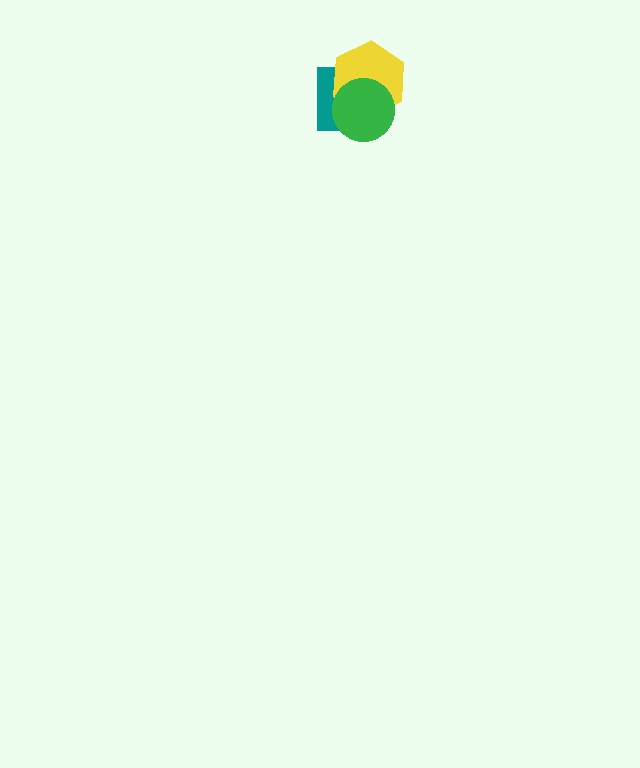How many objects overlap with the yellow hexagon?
2 objects overlap with the yellow hexagon.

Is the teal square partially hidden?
Yes, it is partially covered by another shape.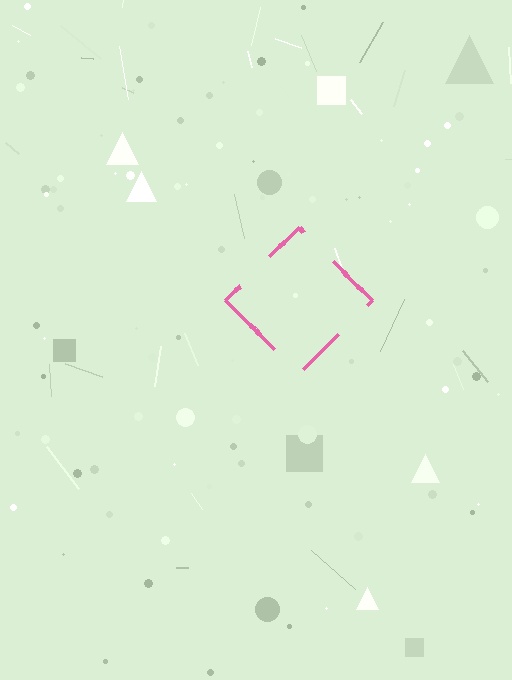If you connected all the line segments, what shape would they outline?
They would outline a diamond.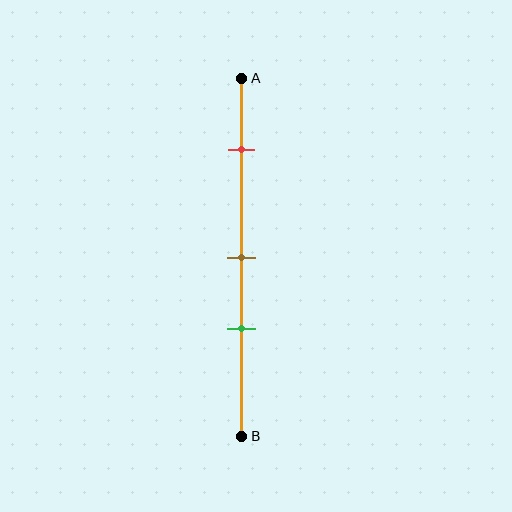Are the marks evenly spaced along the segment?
No, the marks are not evenly spaced.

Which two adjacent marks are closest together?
The brown and green marks are the closest adjacent pair.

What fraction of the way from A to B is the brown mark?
The brown mark is approximately 50% (0.5) of the way from A to B.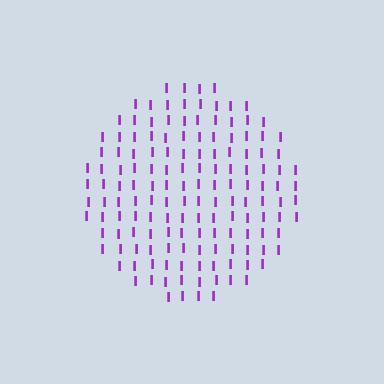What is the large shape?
The large shape is a circle.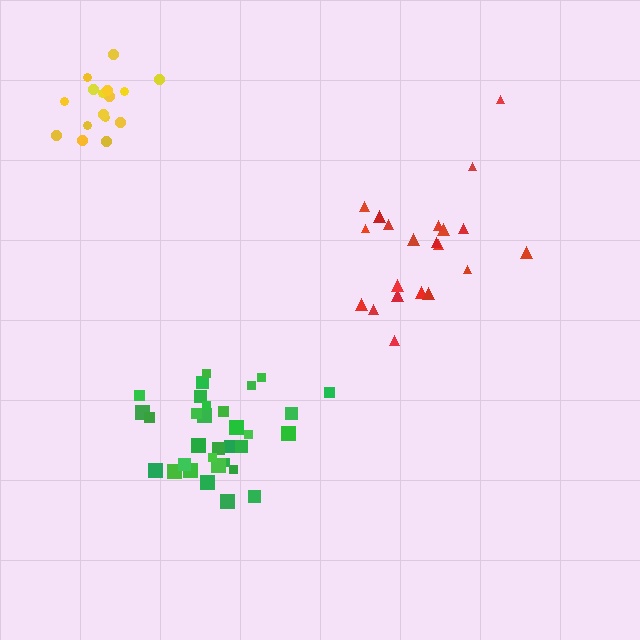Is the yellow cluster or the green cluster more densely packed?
Yellow.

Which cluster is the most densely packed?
Yellow.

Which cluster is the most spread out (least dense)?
Red.